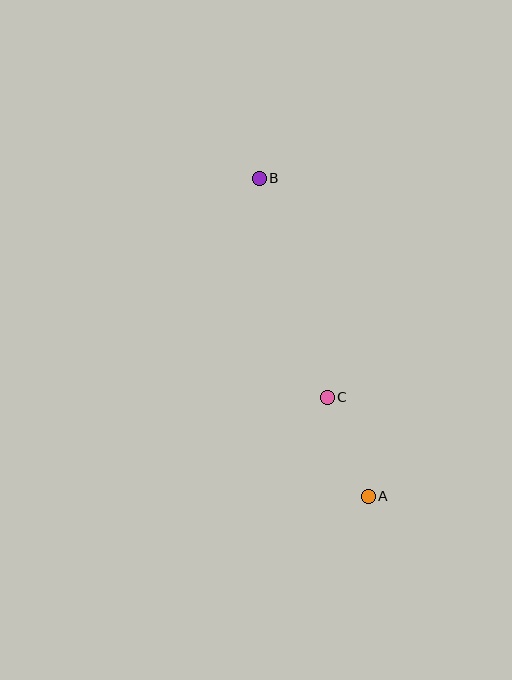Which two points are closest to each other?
Points A and C are closest to each other.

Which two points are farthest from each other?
Points A and B are farthest from each other.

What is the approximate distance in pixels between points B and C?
The distance between B and C is approximately 229 pixels.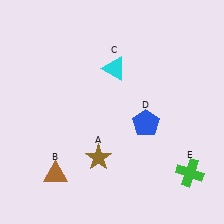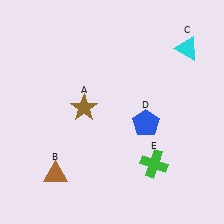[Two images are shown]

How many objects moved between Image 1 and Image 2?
3 objects moved between the two images.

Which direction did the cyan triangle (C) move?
The cyan triangle (C) moved right.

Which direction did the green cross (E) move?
The green cross (E) moved left.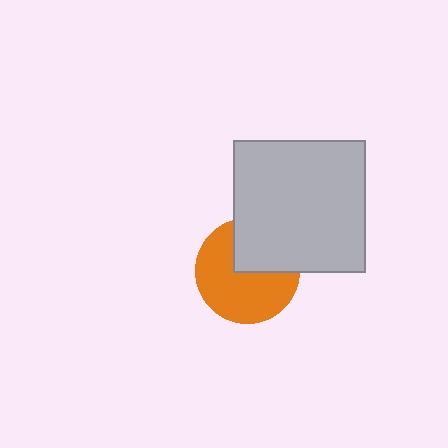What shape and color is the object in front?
The object in front is a light gray square.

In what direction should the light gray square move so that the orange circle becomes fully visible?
The light gray square should move toward the upper-right. That is the shortest direction to clear the overlap and leave the orange circle fully visible.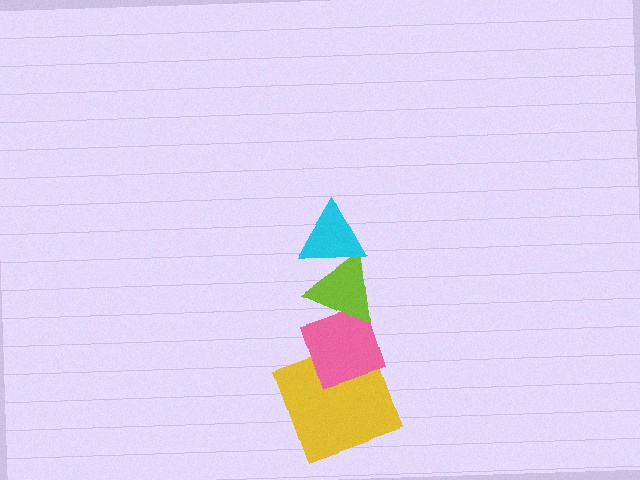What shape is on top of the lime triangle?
The cyan triangle is on top of the lime triangle.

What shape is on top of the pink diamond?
The lime triangle is on top of the pink diamond.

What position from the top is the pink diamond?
The pink diamond is 3rd from the top.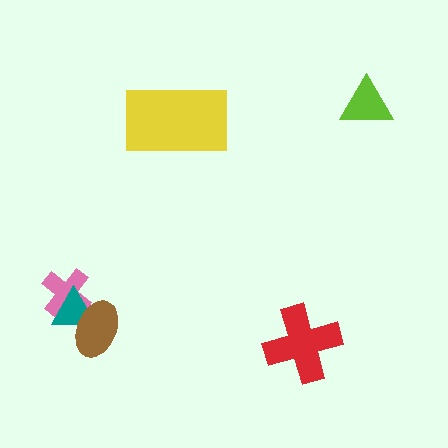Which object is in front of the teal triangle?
The brown ellipse is in front of the teal triangle.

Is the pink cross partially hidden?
Yes, it is partially covered by another shape.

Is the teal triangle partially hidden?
Yes, it is partially covered by another shape.